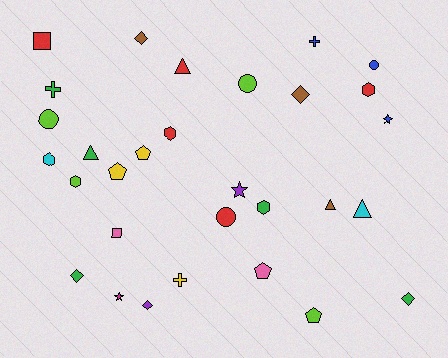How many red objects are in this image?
There are 5 red objects.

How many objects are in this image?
There are 30 objects.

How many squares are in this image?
There are 2 squares.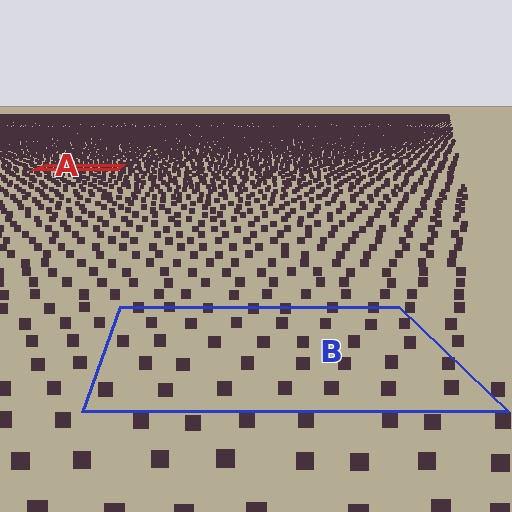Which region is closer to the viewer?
Region B is closer. The texture elements there are larger and more spread out.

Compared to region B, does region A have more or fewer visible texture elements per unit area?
Region A has more texture elements per unit area — they are packed more densely because it is farther away.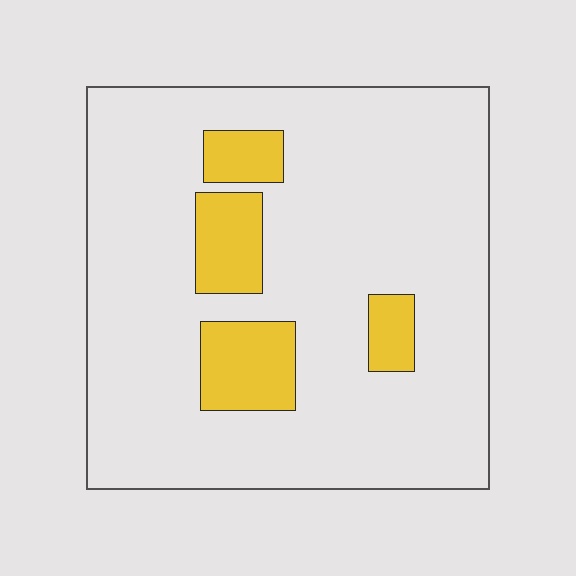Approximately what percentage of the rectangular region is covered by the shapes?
Approximately 15%.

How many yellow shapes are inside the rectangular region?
4.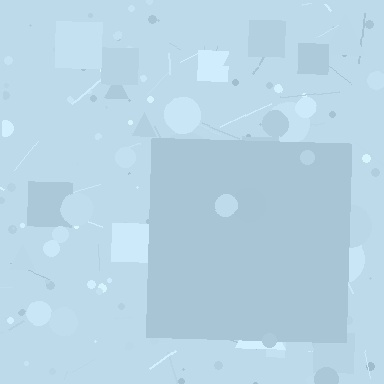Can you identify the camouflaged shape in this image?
The camouflaged shape is a square.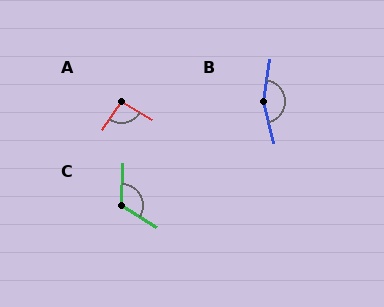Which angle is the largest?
B, at approximately 157 degrees.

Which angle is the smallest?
A, at approximately 93 degrees.